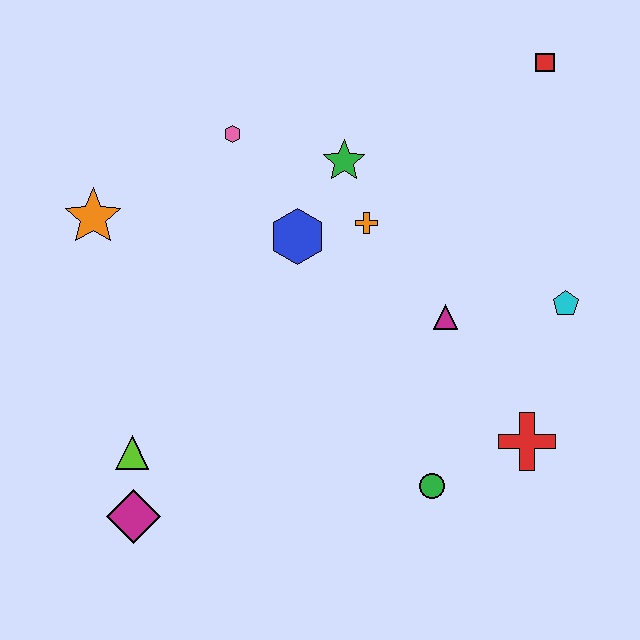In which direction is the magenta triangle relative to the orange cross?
The magenta triangle is below the orange cross.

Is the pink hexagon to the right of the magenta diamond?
Yes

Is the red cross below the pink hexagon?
Yes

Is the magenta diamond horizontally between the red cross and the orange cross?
No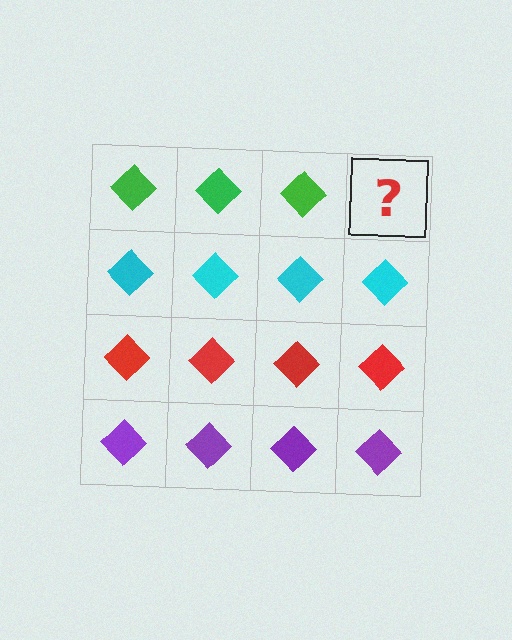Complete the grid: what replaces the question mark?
The question mark should be replaced with a green diamond.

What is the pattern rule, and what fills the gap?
The rule is that each row has a consistent color. The gap should be filled with a green diamond.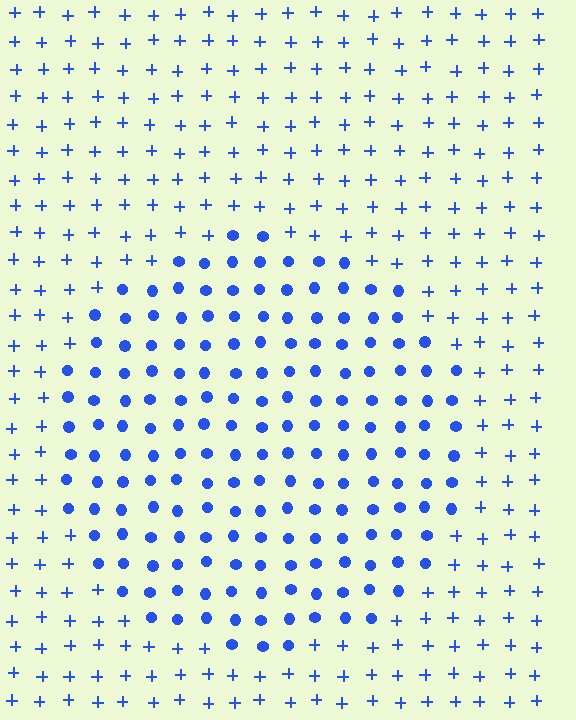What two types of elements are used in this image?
The image uses circles inside the circle region and plus signs outside it.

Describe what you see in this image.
The image is filled with small blue elements arranged in a uniform grid. A circle-shaped region contains circles, while the surrounding area contains plus signs. The boundary is defined purely by the change in element shape.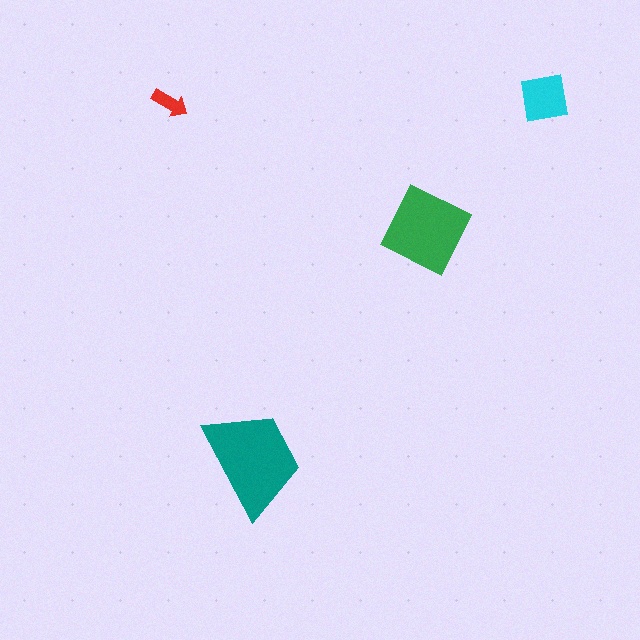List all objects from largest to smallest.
The teal trapezoid, the green diamond, the cyan square, the red arrow.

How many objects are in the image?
There are 4 objects in the image.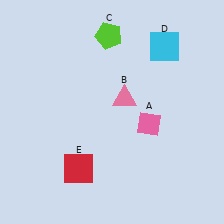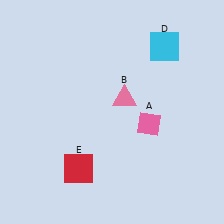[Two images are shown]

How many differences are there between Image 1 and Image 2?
There is 1 difference between the two images.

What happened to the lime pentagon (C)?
The lime pentagon (C) was removed in Image 2. It was in the top-left area of Image 1.